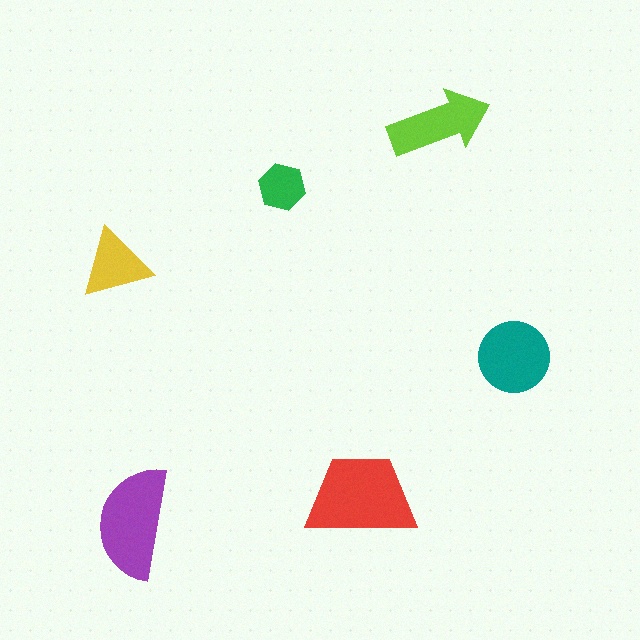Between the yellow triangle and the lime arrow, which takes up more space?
The lime arrow.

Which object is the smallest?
The green hexagon.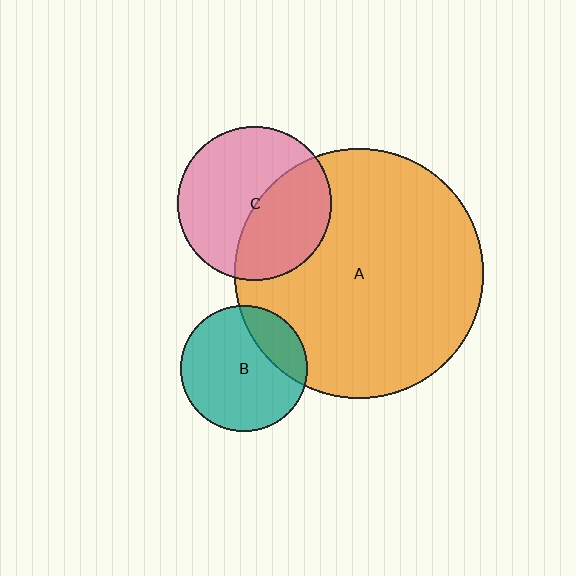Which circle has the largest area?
Circle A (orange).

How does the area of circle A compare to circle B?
Approximately 3.9 times.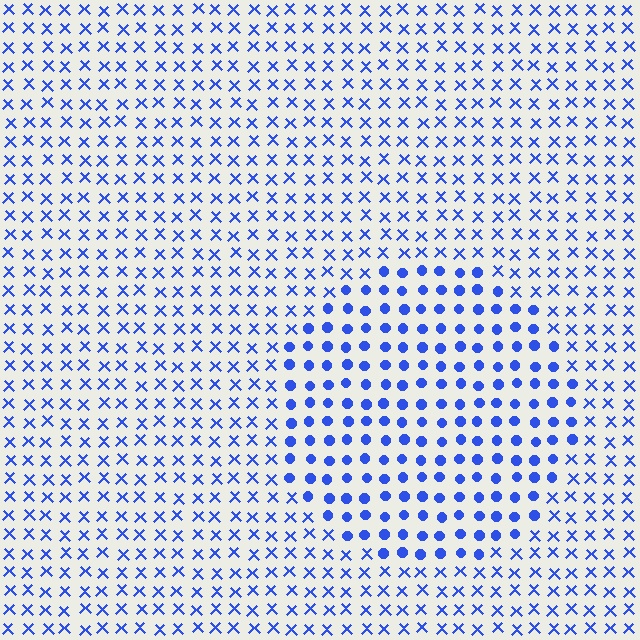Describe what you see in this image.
The image is filled with small blue elements arranged in a uniform grid. A circle-shaped region contains circles, while the surrounding area contains X marks. The boundary is defined purely by the change in element shape.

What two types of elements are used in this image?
The image uses circles inside the circle region and X marks outside it.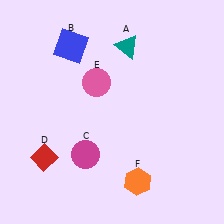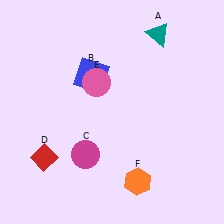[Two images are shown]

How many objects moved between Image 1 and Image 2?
2 objects moved between the two images.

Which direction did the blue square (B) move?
The blue square (B) moved down.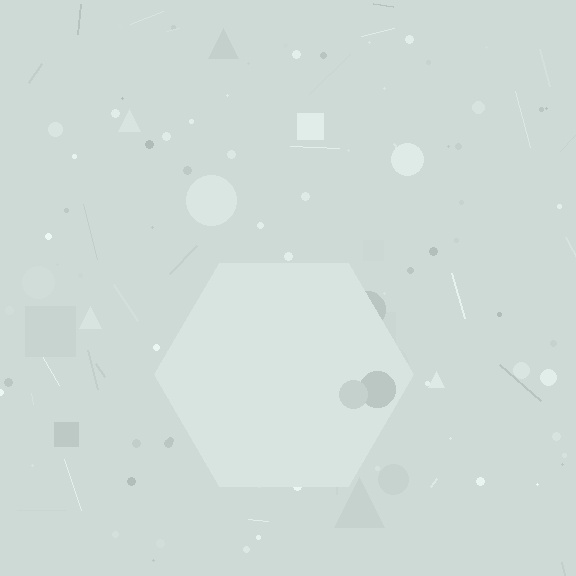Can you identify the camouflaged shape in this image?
The camouflaged shape is a hexagon.